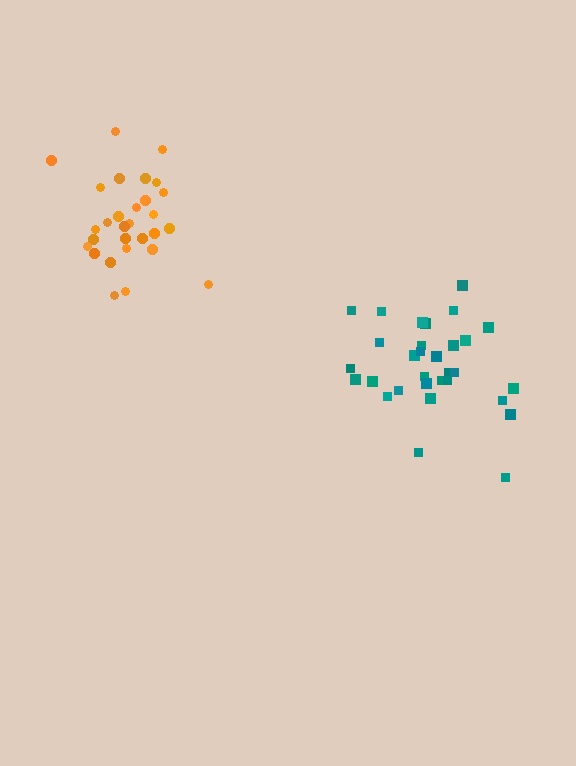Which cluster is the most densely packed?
Teal.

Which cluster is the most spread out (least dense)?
Orange.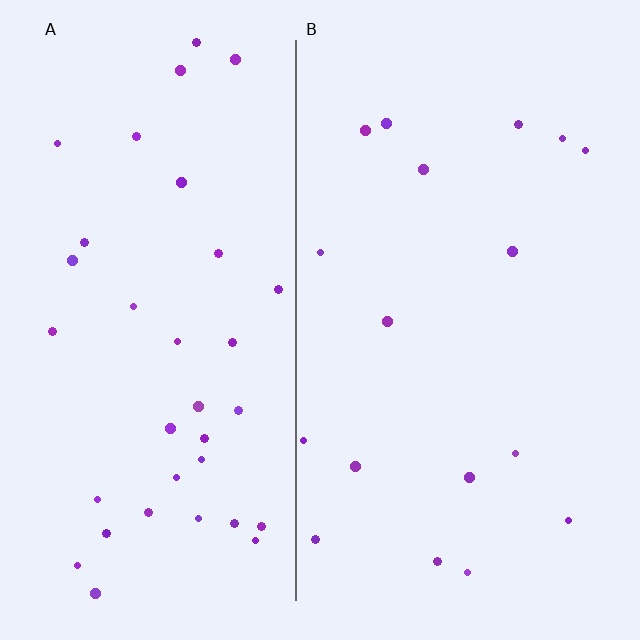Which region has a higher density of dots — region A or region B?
A (the left).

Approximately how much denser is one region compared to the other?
Approximately 2.0× — region A over region B.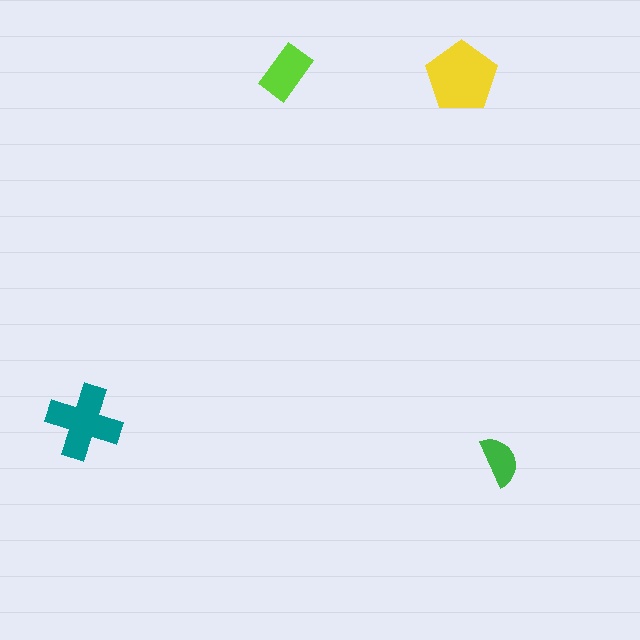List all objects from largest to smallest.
The yellow pentagon, the teal cross, the lime rectangle, the green semicircle.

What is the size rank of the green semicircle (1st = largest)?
4th.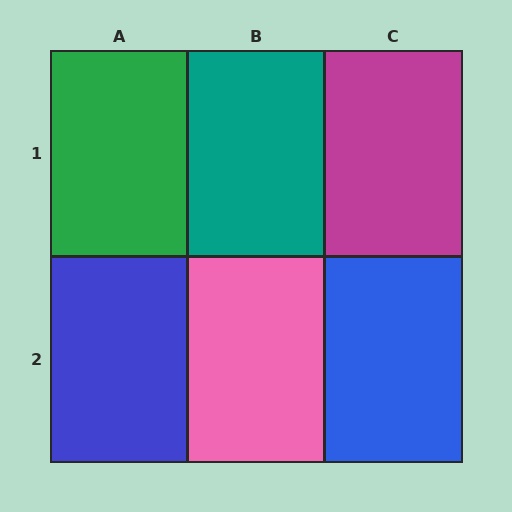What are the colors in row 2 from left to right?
Blue, pink, blue.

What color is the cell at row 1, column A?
Green.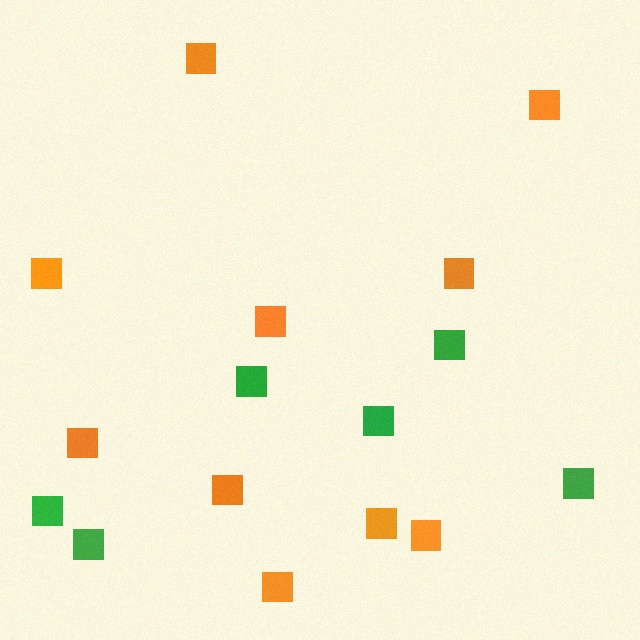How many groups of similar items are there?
There are 2 groups: one group of green squares (6) and one group of orange squares (10).